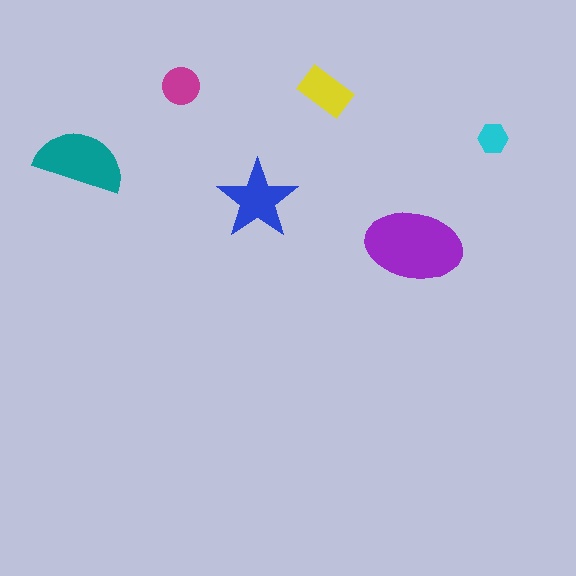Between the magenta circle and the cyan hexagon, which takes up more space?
The magenta circle.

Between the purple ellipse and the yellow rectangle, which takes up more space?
The purple ellipse.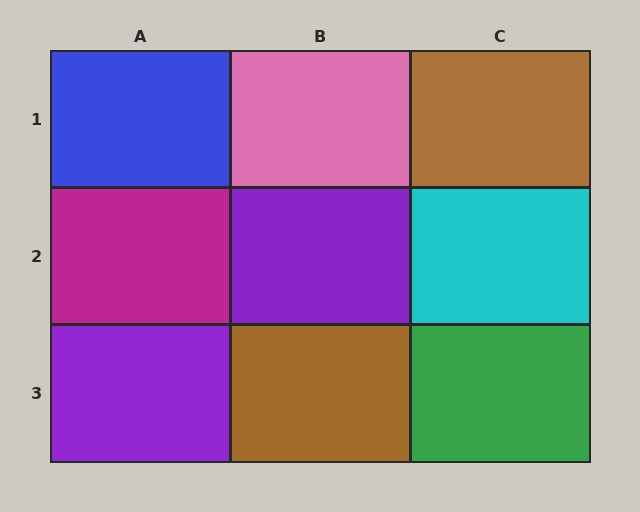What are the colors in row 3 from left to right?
Purple, brown, green.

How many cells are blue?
1 cell is blue.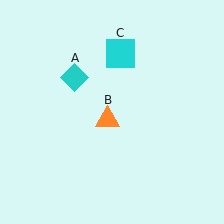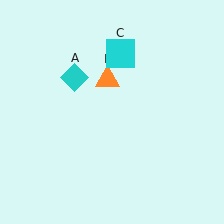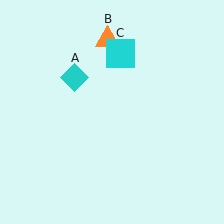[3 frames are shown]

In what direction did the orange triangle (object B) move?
The orange triangle (object B) moved up.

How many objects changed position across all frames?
1 object changed position: orange triangle (object B).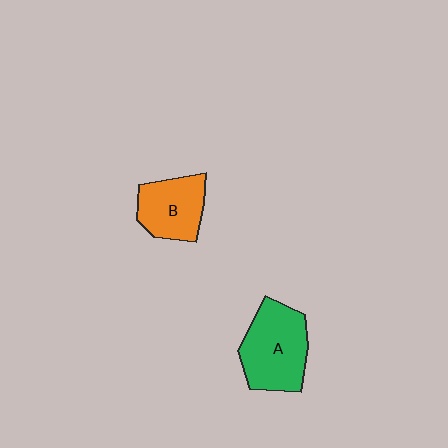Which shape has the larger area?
Shape A (green).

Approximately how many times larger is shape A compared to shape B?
Approximately 1.3 times.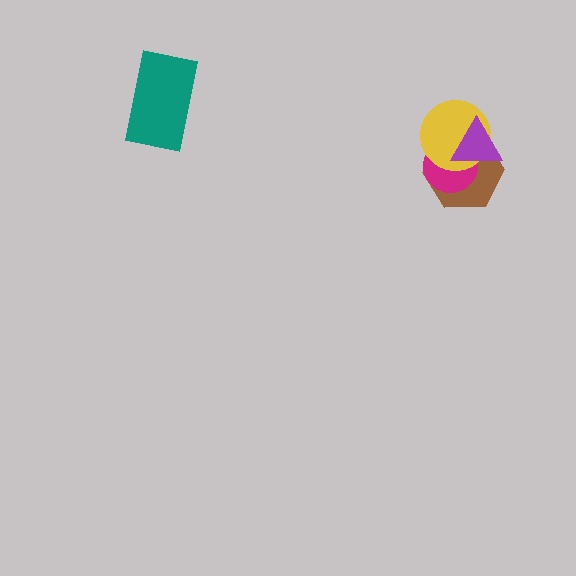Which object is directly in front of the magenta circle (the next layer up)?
The yellow circle is directly in front of the magenta circle.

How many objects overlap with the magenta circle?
3 objects overlap with the magenta circle.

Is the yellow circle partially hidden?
Yes, it is partially covered by another shape.